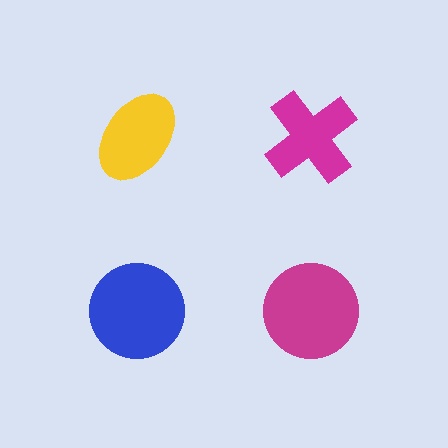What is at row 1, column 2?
A magenta cross.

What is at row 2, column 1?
A blue circle.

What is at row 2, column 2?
A magenta circle.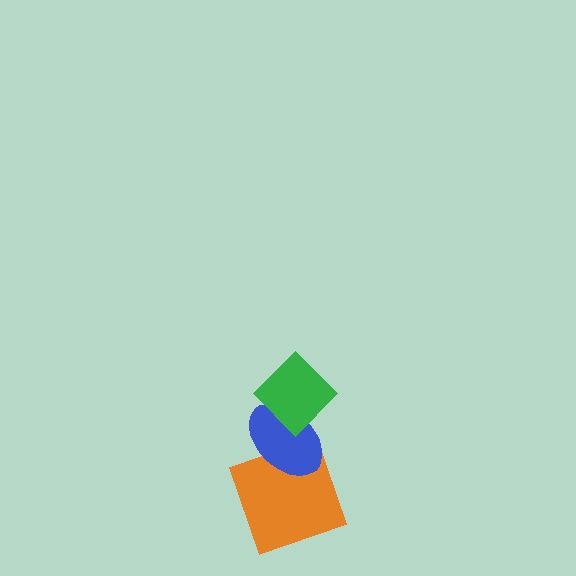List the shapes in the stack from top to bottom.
From top to bottom: the green diamond, the blue ellipse, the orange square.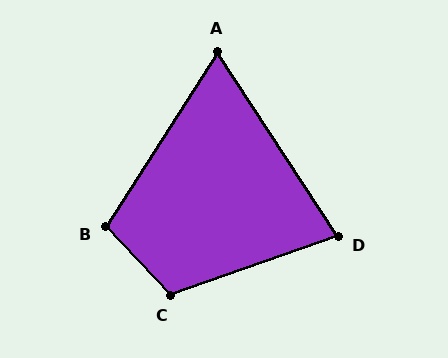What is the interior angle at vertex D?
Approximately 76 degrees (acute).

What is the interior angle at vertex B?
Approximately 104 degrees (obtuse).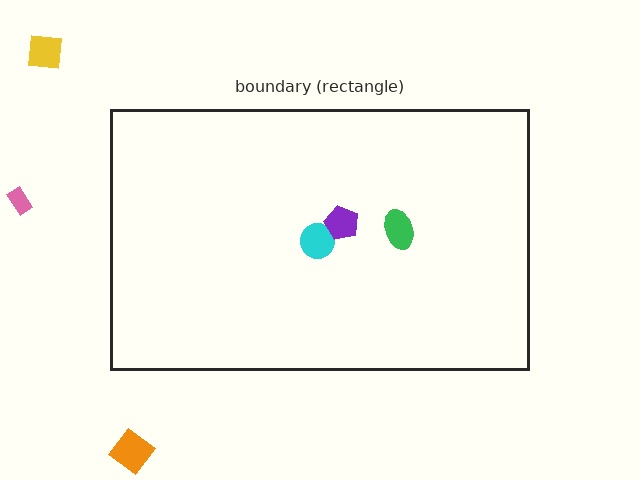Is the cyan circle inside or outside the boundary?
Inside.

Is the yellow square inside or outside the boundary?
Outside.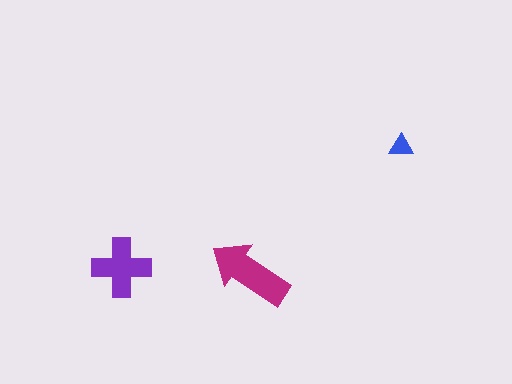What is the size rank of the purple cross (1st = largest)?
2nd.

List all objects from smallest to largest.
The blue triangle, the purple cross, the magenta arrow.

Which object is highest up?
The blue triangle is topmost.